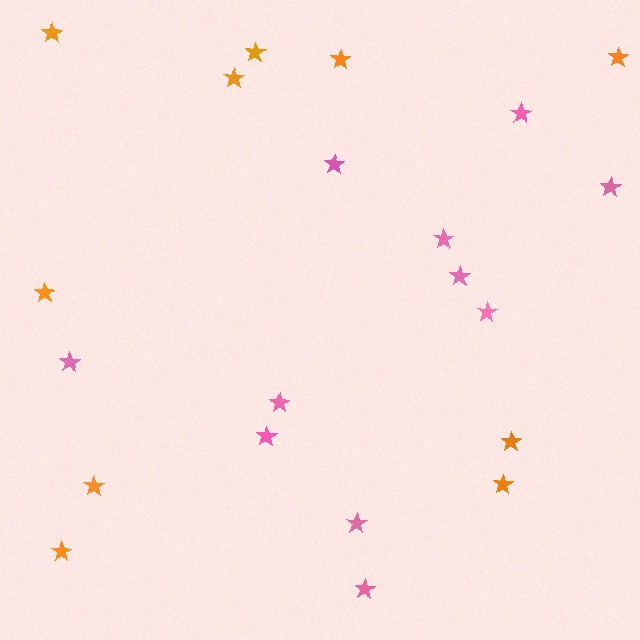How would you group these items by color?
There are 2 groups: one group of pink stars (11) and one group of orange stars (10).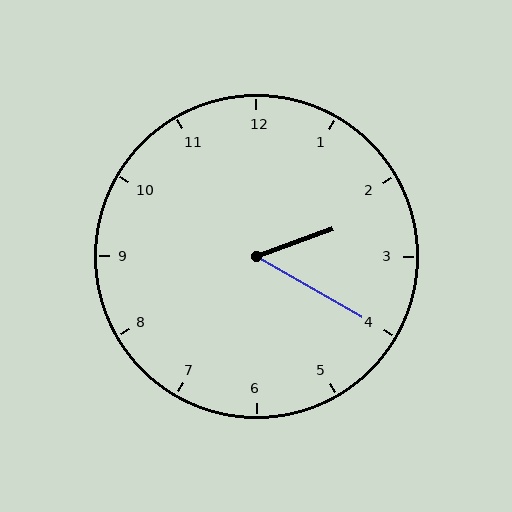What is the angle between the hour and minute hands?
Approximately 50 degrees.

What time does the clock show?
2:20.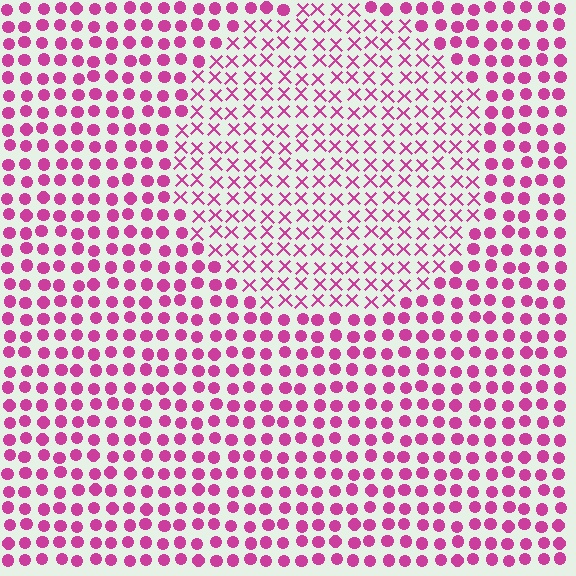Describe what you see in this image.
The image is filled with small magenta elements arranged in a uniform grid. A circle-shaped region contains X marks, while the surrounding area contains circles. The boundary is defined purely by the change in element shape.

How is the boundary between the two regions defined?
The boundary is defined by a change in element shape: X marks inside vs. circles outside. All elements share the same color and spacing.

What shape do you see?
I see a circle.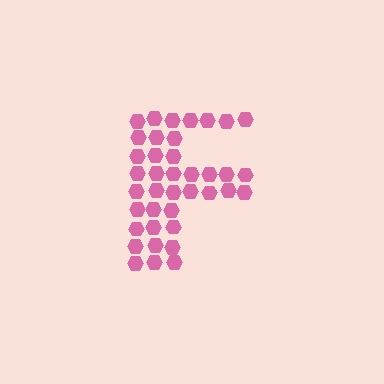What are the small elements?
The small elements are hexagons.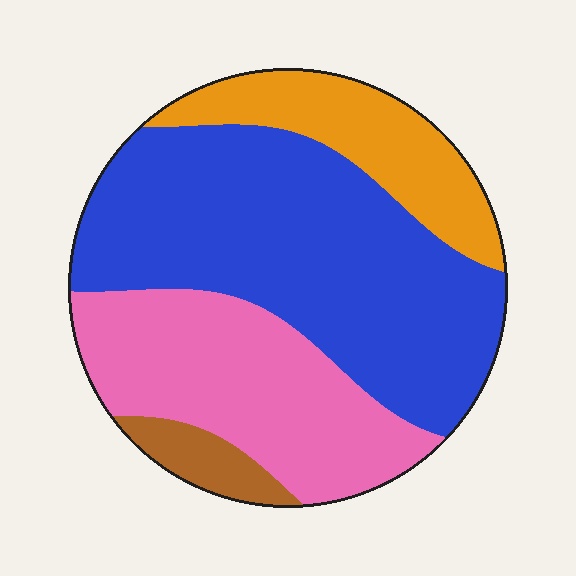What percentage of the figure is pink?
Pink covers around 30% of the figure.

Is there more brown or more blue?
Blue.